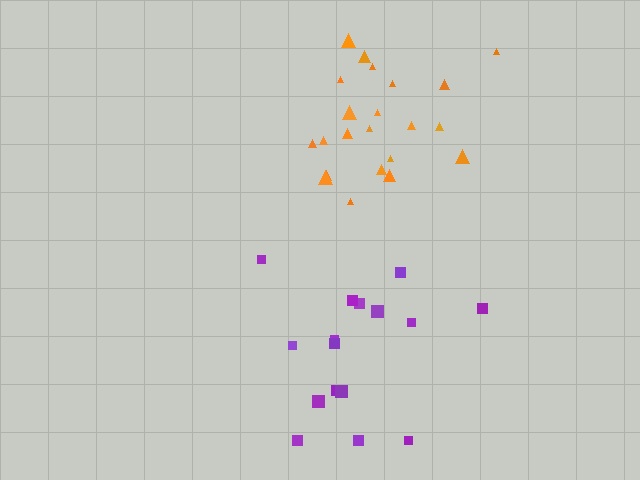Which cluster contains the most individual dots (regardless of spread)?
Orange (22).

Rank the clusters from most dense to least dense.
purple, orange.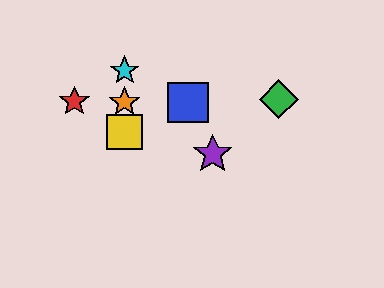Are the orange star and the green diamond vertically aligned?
No, the orange star is at x≈125 and the green diamond is at x≈279.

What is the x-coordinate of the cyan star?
The cyan star is at x≈125.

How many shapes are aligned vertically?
3 shapes (the yellow square, the orange star, the cyan star) are aligned vertically.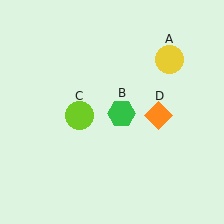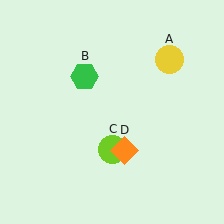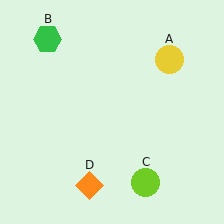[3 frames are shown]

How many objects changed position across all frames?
3 objects changed position: green hexagon (object B), lime circle (object C), orange diamond (object D).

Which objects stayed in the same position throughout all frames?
Yellow circle (object A) remained stationary.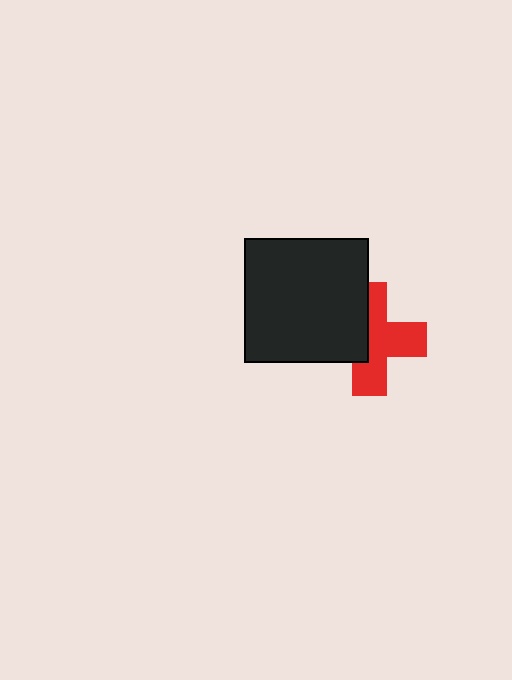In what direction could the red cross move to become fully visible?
The red cross could move right. That would shift it out from behind the black square entirely.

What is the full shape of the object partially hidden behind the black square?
The partially hidden object is a red cross.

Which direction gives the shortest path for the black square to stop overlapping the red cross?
Moving left gives the shortest separation.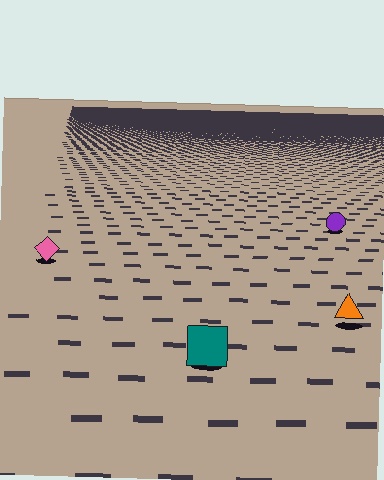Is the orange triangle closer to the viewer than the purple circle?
Yes. The orange triangle is closer — you can tell from the texture gradient: the ground texture is coarser near it.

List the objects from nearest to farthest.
From nearest to farthest: the teal square, the orange triangle, the pink diamond, the purple circle.